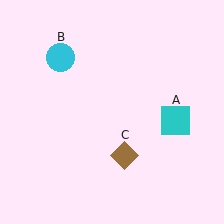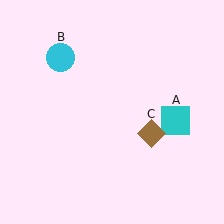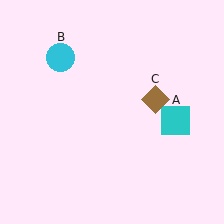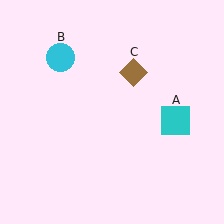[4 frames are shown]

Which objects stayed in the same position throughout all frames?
Cyan square (object A) and cyan circle (object B) remained stationary.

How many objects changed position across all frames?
1 object changed position: brown diamond (object C).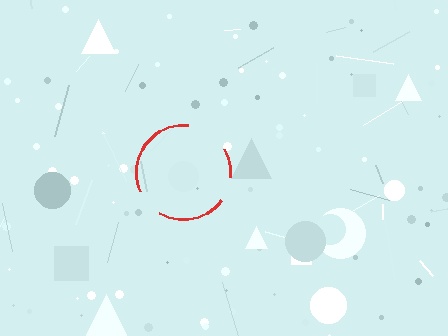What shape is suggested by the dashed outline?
The dashed outline suggests a circle.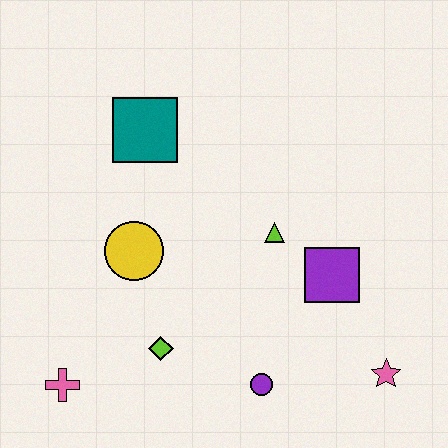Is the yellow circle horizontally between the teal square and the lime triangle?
No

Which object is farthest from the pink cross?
The pink star is farthest from the pink cross.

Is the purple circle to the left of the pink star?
Yes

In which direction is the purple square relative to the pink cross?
The purple square is to the right of the pink cross.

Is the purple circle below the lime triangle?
Yes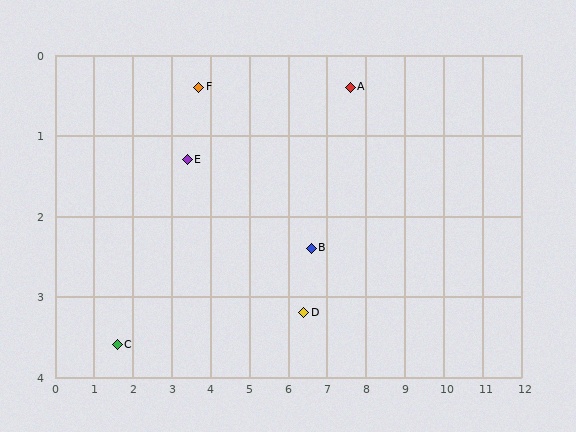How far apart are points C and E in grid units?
Points C and E are about 2.9 grid units apart.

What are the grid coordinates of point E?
Point E is at approximately (3.4, 1.3).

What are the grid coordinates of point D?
Point D is at approximately (6.4, 3.2).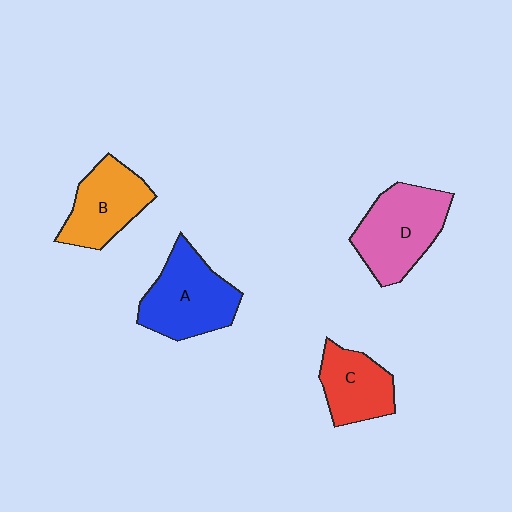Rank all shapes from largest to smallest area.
From largest to smallest: D (pink), A (blue), B (orange), C (red).